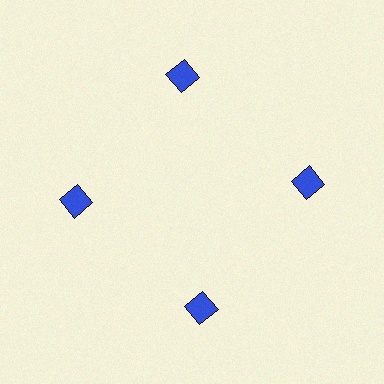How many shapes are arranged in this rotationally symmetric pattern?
There are 4 shapes, arranged in 4 groups of 1.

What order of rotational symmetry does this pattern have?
This pattern has 4-fold rotational symmetry.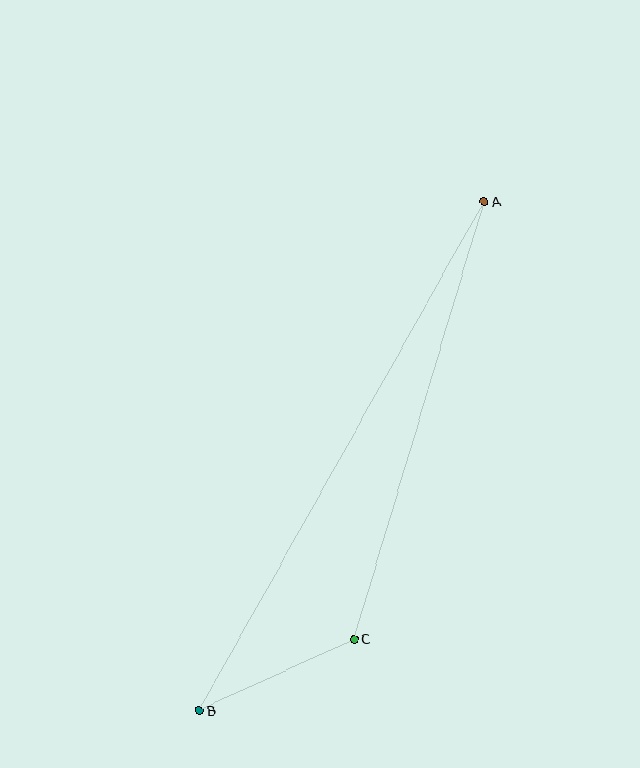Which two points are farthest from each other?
Points A and B are farthest from each other.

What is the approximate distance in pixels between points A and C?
The distance between A and C is approximately 457 pixels.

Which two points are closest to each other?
Points B and C are closest to each other.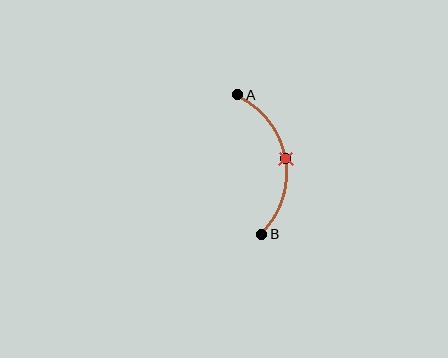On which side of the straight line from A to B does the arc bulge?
The arc bulges to the right of the straight line connecting A and B.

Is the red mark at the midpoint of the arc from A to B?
Yes. The red mark lies on the arc at equal arc-length from both A and B — it is the arc midpoint.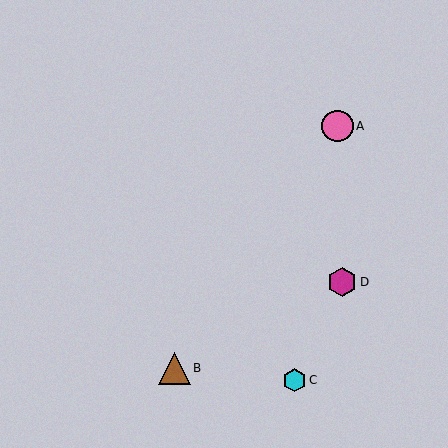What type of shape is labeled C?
Shape C is a cyan hexagon.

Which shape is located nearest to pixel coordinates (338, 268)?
The magenta hexagon (labeled D) at (342, 282) is nearest to that location.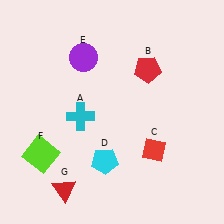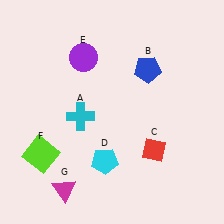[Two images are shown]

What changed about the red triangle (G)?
In Image 1, G is red. In Image 2, it changed to magenta.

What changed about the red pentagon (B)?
In Image 1, B is red. In Image 2, it changed to blue.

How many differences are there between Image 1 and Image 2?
There are 2 differences between the two images.